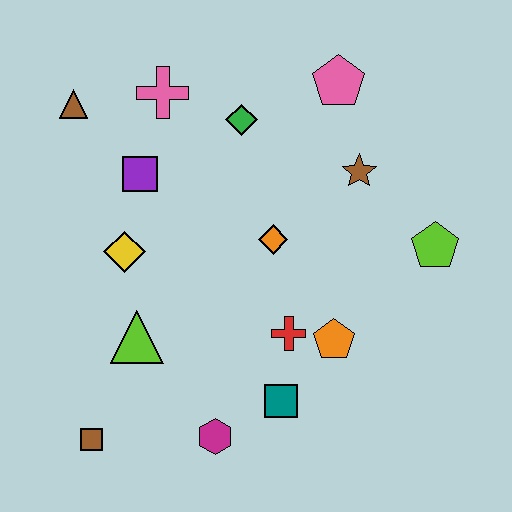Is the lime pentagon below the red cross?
No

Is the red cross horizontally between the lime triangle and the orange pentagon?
Yes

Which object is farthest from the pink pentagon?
The brown square is farthest from the pink pentagon.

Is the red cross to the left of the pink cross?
No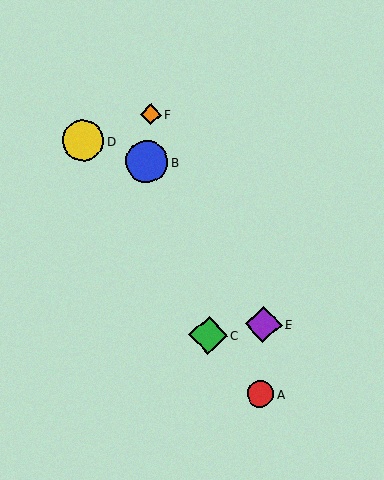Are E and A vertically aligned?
Yes, both are at x≈263.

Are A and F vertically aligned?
No, A is at x≈260 and F is at x≈151.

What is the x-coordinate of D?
Object D is at x≈83.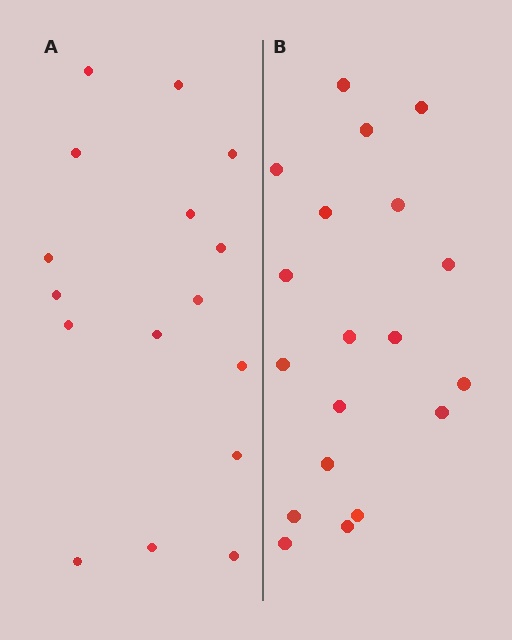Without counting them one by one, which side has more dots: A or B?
Region B (the right region) has more dots.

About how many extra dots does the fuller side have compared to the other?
Region B has just a few more — roughly 2 or 3 more dots than region A.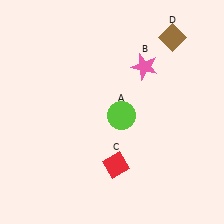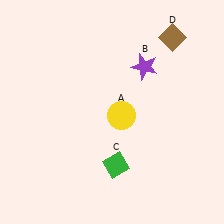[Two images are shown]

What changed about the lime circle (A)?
In Image 1, A is lime. In Image 2, it changed to yellow.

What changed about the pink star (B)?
In Image 1, B is pink. In Image 2, it changed to purple.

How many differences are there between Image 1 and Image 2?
There are 3 differences between the two images.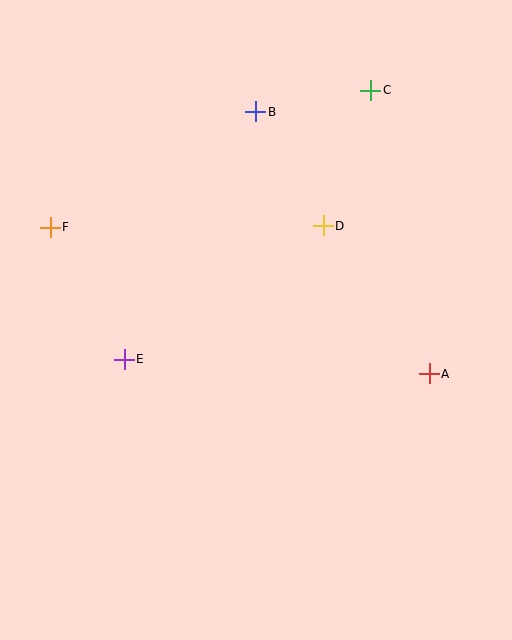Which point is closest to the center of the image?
Point D at (323, 226) is closest to the center.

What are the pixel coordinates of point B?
Point B is at (256, 112).